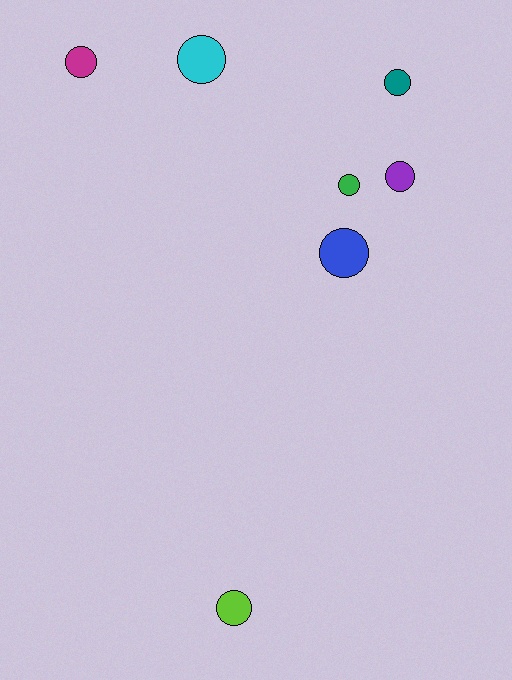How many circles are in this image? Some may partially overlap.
There are 7 circles.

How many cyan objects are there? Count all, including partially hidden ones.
There is 1 cyan object.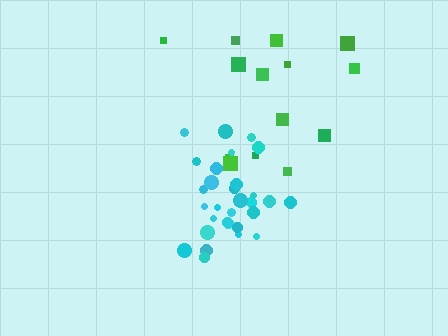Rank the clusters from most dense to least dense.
cyan, green.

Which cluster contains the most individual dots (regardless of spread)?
Cyan (30).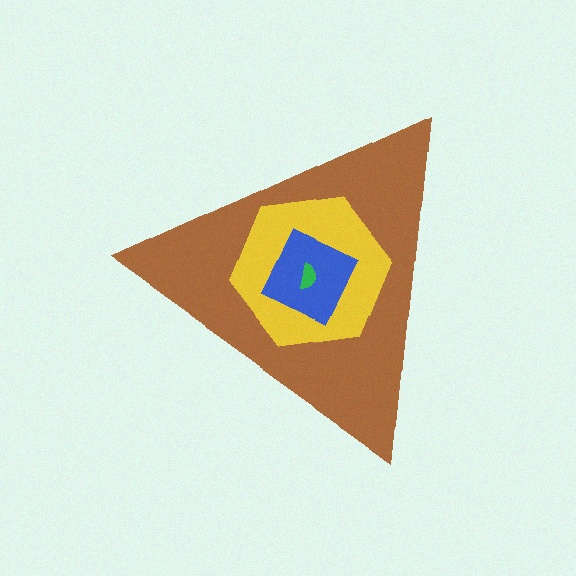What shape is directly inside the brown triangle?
The yellow hexagon.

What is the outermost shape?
The brown triangle.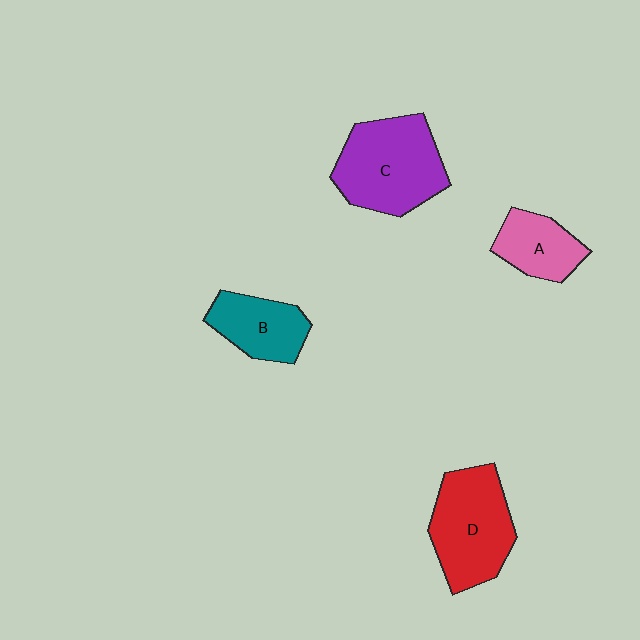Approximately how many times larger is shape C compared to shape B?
Approximately 1.7 times.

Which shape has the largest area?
Shape C (purple).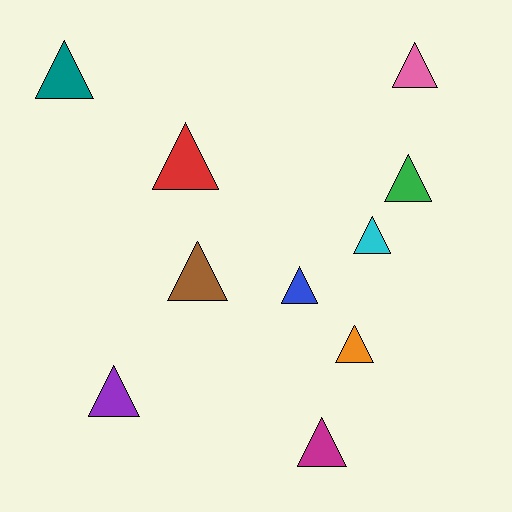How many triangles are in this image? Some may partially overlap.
There are 10 triangles.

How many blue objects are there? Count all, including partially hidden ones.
There is 1 blue object.